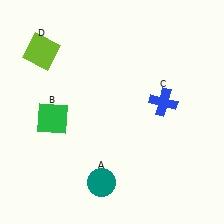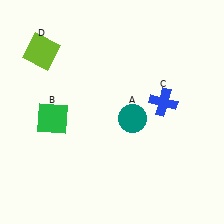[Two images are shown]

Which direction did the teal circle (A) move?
The teal circle (A) moved up.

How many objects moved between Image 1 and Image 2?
1 object moved between the two images.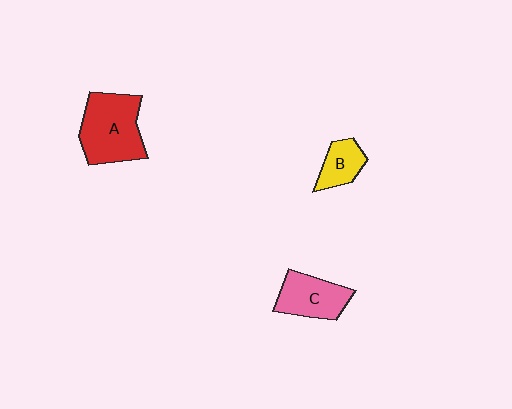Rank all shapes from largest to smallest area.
From largest to smallest: A (red), C (pink), B (yellow).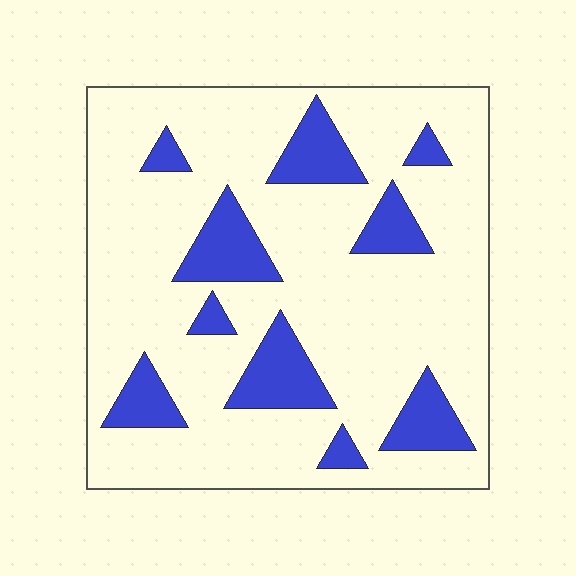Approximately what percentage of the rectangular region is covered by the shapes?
Approximately 20%.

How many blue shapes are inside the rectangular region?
10.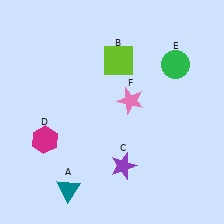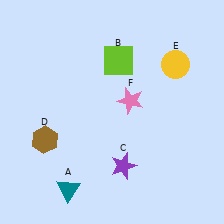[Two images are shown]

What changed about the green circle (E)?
In Image 1, E is green. In Image 2, it changed to yellow.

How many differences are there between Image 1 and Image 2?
There are 2 differences between the two images.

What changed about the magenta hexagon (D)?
In Image 1, D is magenta. In Image 2, it changed to brown.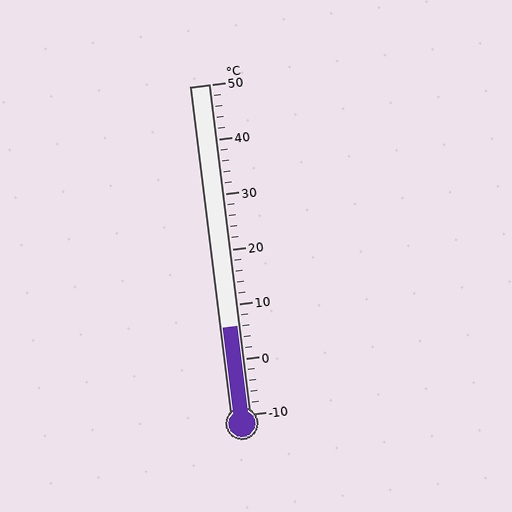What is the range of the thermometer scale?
The thermometer scale ranges from -10°C to 50°C.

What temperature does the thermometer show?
The thermometer shows approximately 6°C.